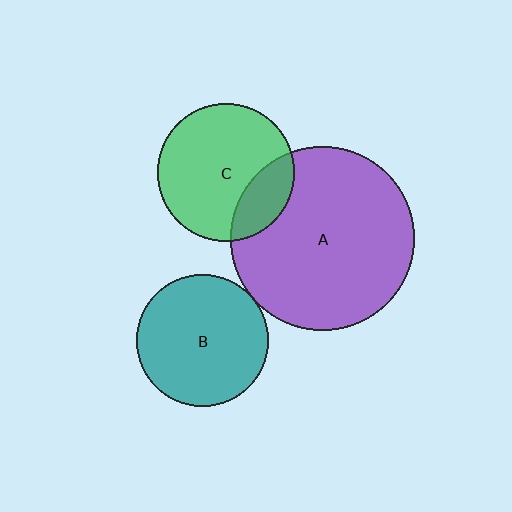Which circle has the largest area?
Circle A (purple).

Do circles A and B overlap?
Yes.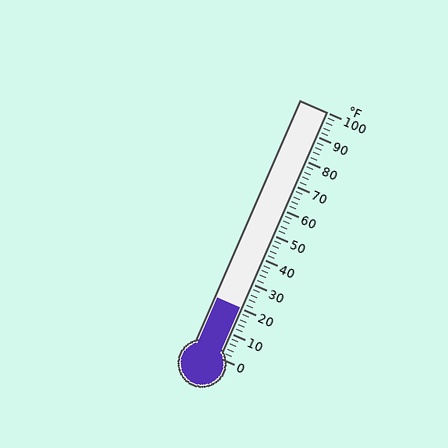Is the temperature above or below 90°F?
The temperature is below 90°F.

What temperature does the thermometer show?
The thermometer shows approximately 20°F.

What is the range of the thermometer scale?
The thermometer scale ranges from 0°F to 100°F.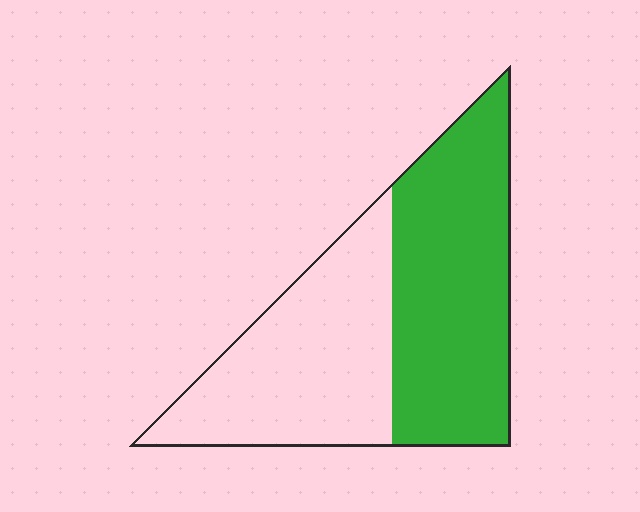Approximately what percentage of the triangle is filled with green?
Approximately 55%.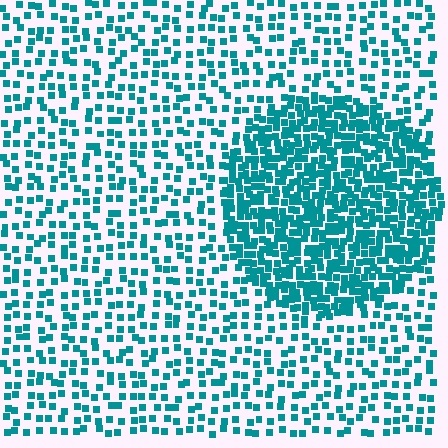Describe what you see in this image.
The image contains small teal elements arranged at two different densities. A circle-shaped region is visible where the elements are more densely packed than the surrounding area.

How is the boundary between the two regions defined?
The boundary is defined by a change in element density (approximately 2.4x ratio). All elements are the same color, size, and shape.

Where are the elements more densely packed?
The elements are more densely packed inside the circle boundary.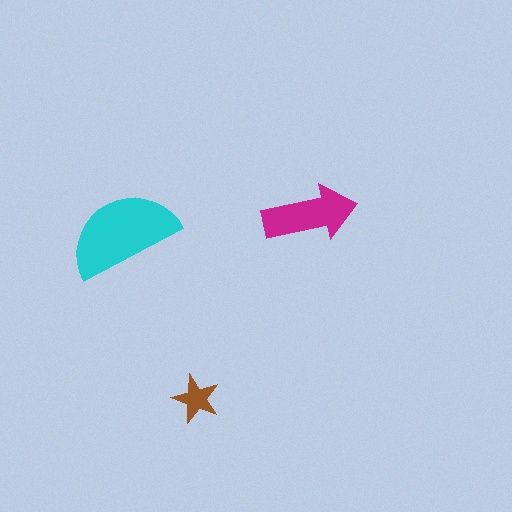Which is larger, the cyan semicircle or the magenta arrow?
The cyan semicircle.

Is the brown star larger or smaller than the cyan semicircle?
Smaller.